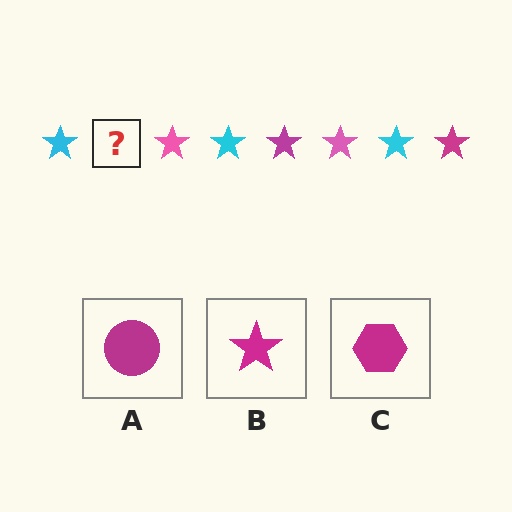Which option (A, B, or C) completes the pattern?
B.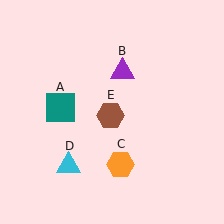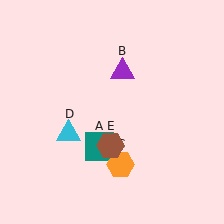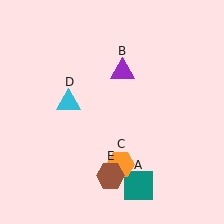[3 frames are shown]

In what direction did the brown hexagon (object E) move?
The brown hexagon (object E) moved down.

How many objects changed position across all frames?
3 objects changed position: teal square (object A), cyan triangle (object D), brown hexagon (object E).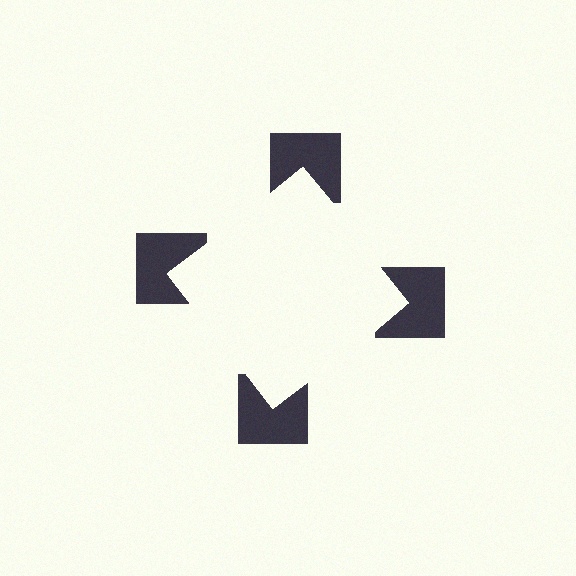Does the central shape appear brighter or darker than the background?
It typically appears slightly brighter than the background, even though no actual brightness change is drawn.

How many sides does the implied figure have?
4 sides.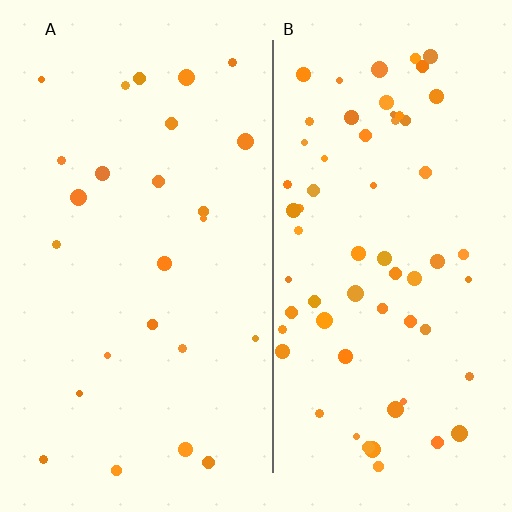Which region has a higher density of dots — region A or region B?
B (the right).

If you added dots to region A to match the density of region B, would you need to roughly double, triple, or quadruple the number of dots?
Approximately triple.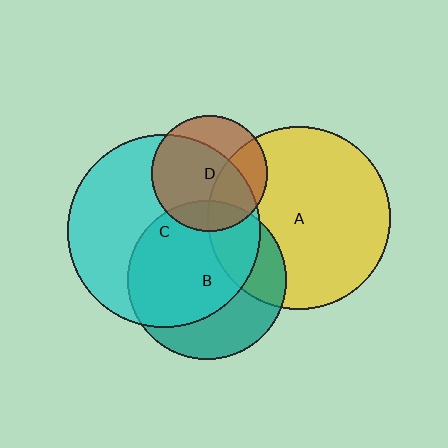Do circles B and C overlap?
Yes.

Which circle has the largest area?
Circle C (cyan).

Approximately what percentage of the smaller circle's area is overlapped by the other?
Approximately 65%.